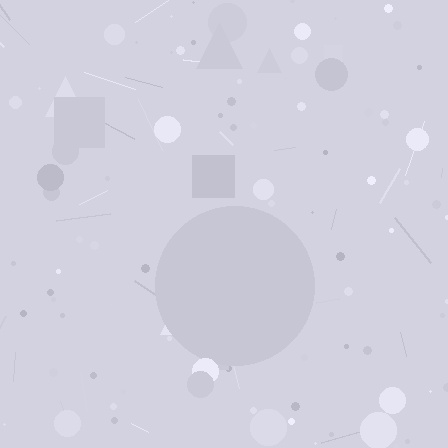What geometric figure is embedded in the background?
A circle is embedded in the background.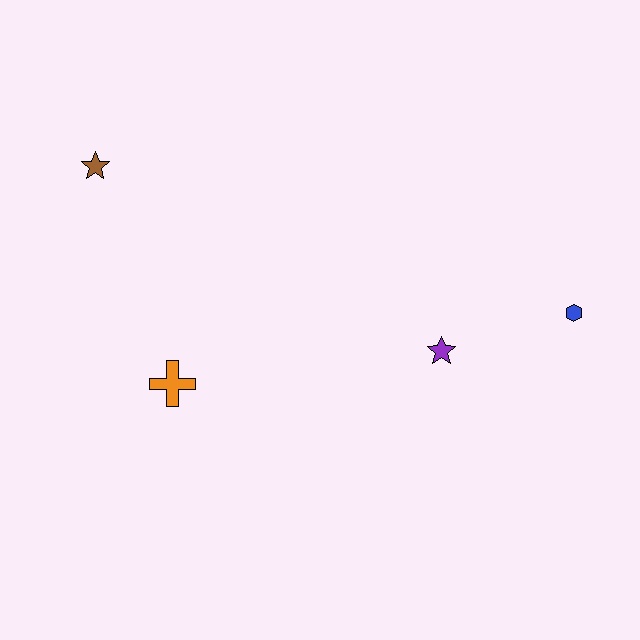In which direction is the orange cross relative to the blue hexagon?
The orange cross is to the left of the blue hexagon.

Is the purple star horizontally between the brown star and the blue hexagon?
Yes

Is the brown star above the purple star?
Yes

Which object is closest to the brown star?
The orange cross is closest to the brown star.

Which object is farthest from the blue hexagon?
The brown star is farthest from the blue hexagon.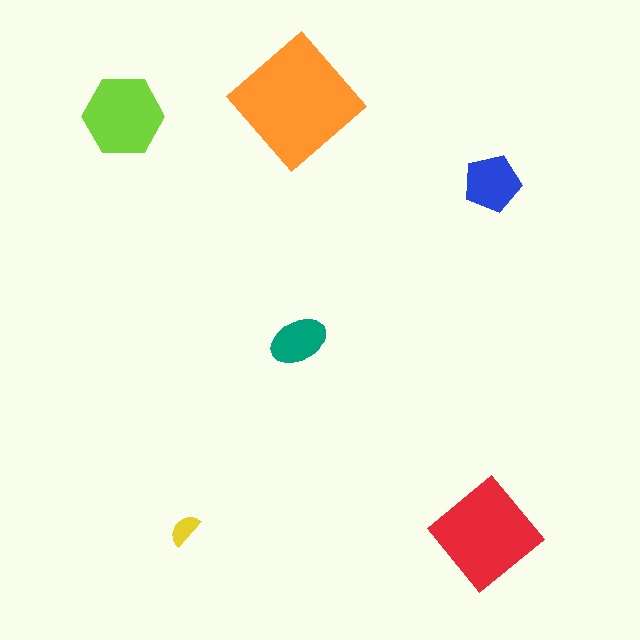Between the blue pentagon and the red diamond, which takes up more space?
The red diamond.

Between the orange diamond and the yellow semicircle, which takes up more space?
The orange diamond.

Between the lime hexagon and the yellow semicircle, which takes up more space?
The lime hexagon.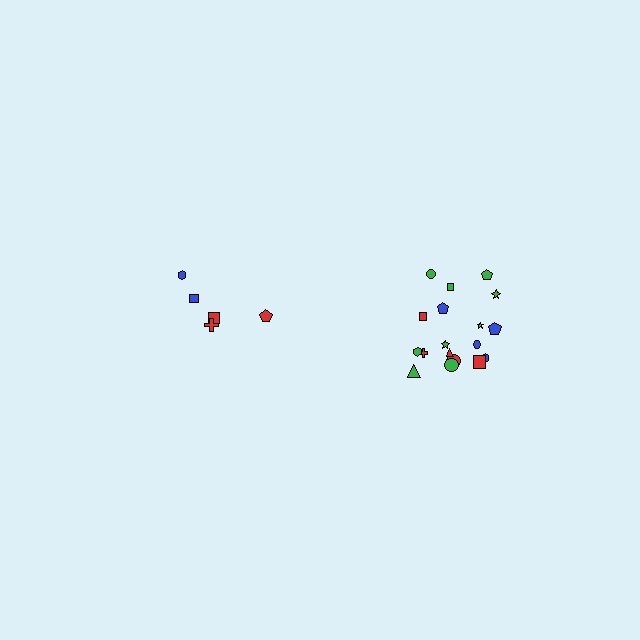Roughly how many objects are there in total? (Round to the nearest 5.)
Roughly 25 objects in total.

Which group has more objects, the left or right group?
The right group.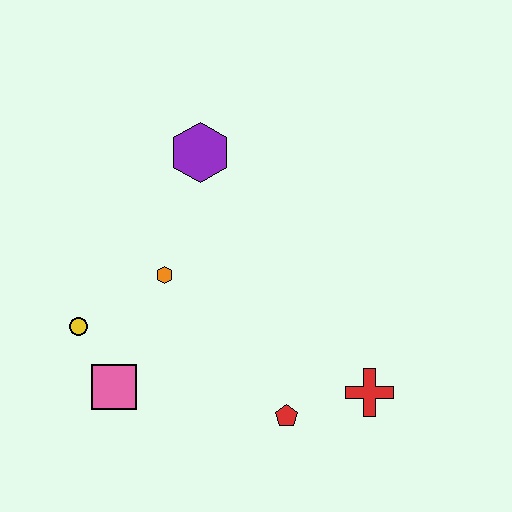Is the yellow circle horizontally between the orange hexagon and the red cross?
No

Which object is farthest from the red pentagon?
The purple hexagon is farthest from the red pentagon.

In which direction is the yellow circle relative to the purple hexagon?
The yellow circle is below the purple hexagon.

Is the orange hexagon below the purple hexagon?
Yes